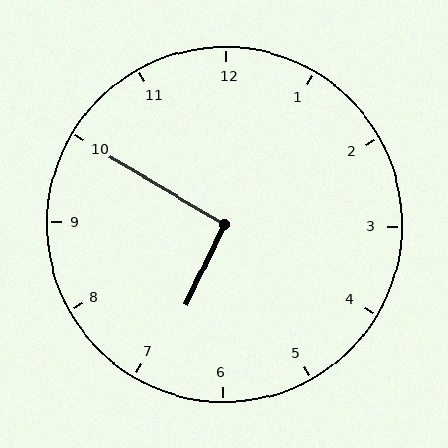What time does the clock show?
6:50.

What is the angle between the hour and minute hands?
Approximately 95 degrees.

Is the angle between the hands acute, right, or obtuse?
It is right.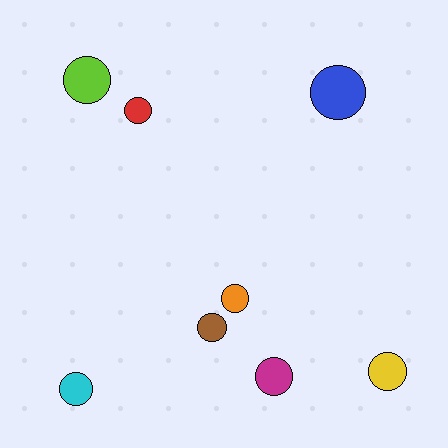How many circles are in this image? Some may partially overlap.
There are 8 circles.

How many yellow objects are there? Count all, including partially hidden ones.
There is 1 yellow object.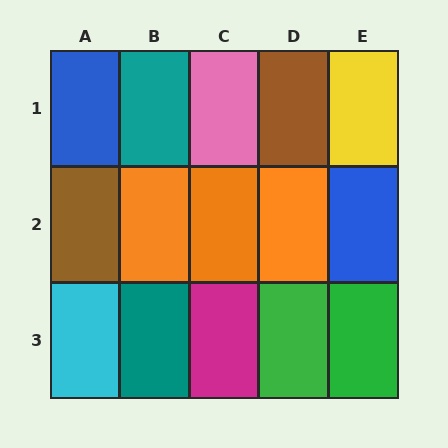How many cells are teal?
2 cells are teal.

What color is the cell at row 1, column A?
Blue.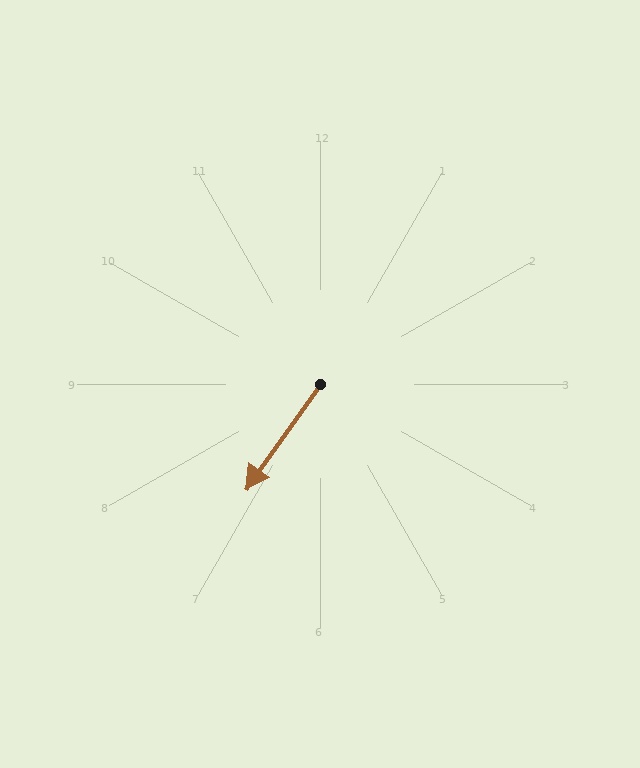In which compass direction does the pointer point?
Southwest.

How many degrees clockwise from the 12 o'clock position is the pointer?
Approximately 215 degrees.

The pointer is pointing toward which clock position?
Roughly 7 o'clock.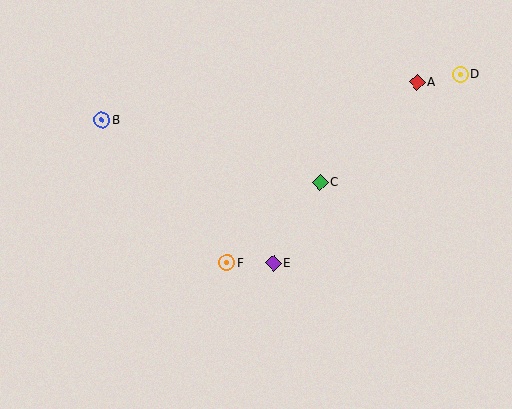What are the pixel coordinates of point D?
Point D is at (460, 74).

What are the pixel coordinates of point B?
Point B is at (102, 120).